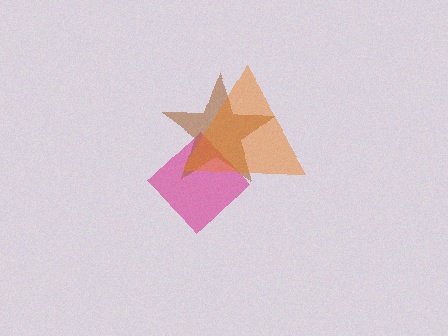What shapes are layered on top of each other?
The layered shapes are: a magenta diamond, a brown star, an orange triangle.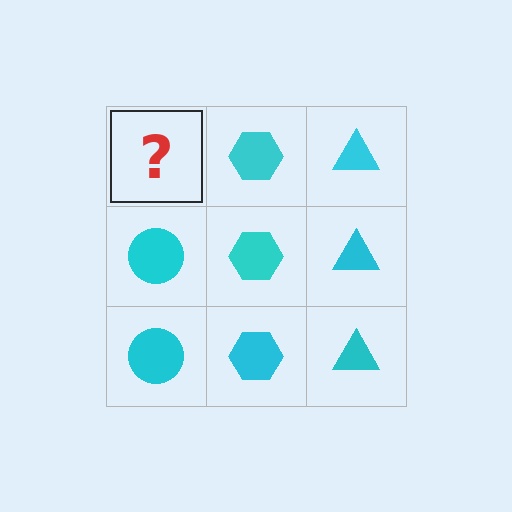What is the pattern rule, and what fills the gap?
The rule is that each column has a consistent shape. The gap should be filled with a cyan circle.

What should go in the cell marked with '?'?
The missing cell should contain a cyan circle.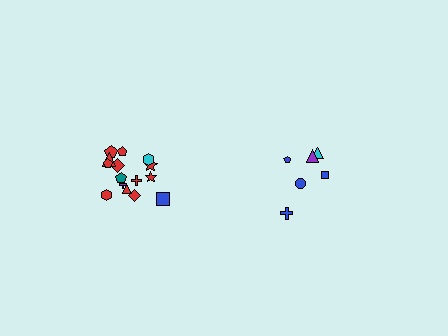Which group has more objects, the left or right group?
The left group.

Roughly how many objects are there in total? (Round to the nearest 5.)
Roughly 20 objects in total.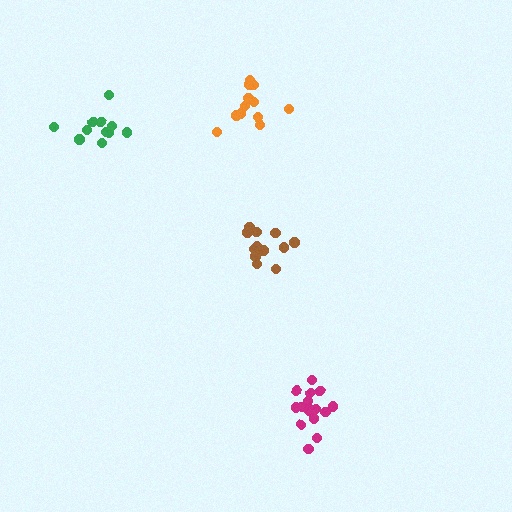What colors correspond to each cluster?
The clusters are colored: magenta, brown, orange, green.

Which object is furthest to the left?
The green cluster is leftmost.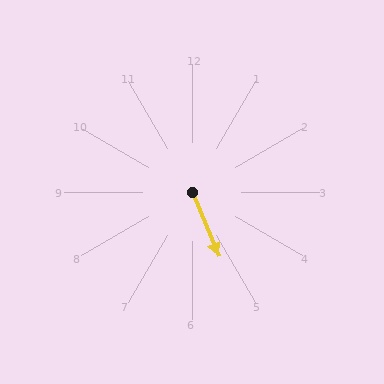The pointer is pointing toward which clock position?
Roughly 5 o'clock.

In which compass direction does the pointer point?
South.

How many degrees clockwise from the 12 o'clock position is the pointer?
Approximately 158 degrees.